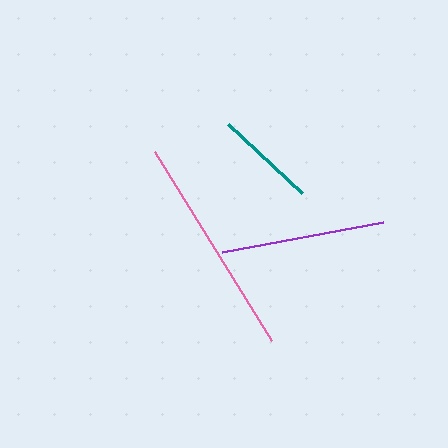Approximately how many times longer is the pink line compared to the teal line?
The pink line is approximately 2.2 times the length of the teal line.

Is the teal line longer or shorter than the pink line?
The pink line is longer than the teal line.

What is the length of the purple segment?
The purple segment is approximately 164 pixels long.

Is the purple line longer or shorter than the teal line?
The purple line is longer than the teal line.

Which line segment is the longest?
The pink line is the longest at approximately 222 pixels.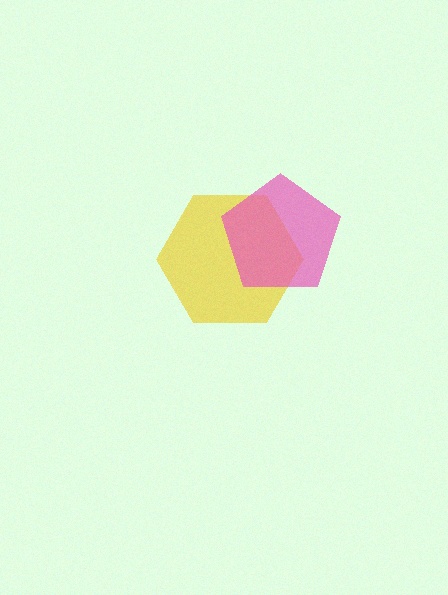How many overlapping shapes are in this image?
There are 2 overlapping shapes in the image.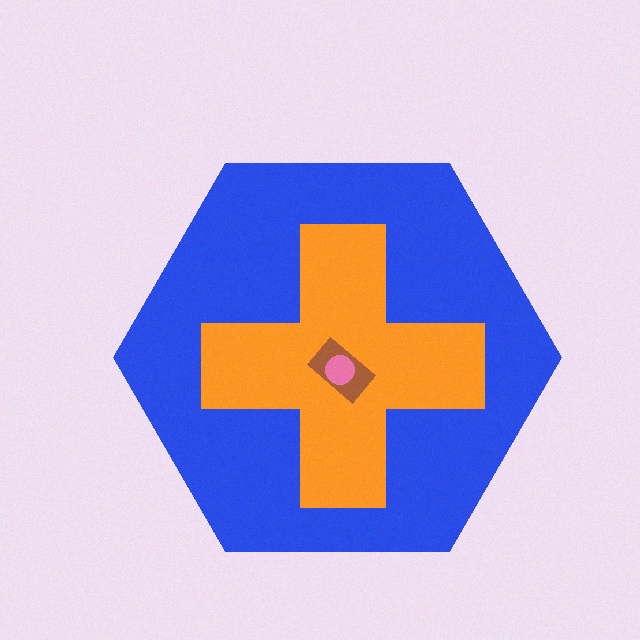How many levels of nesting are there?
4.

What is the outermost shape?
The blue hexagon.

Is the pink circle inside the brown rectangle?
Yes.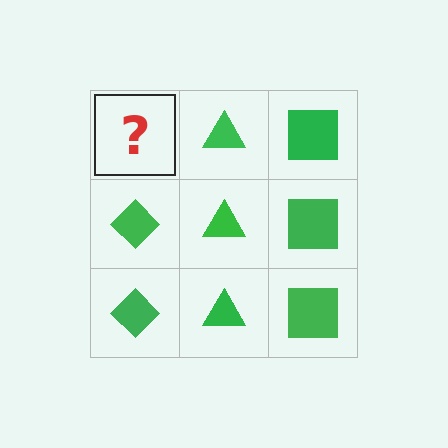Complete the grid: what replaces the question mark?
The question mark should be replaced with a green diamond.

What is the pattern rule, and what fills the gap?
The rule is that each column has a consistent shape. The gap should be filled with a green diamond.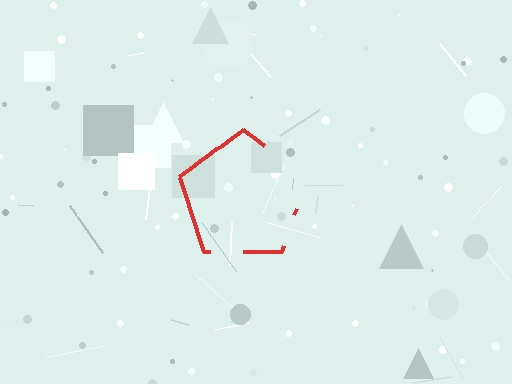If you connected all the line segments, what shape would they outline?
They would outline a pentagon.